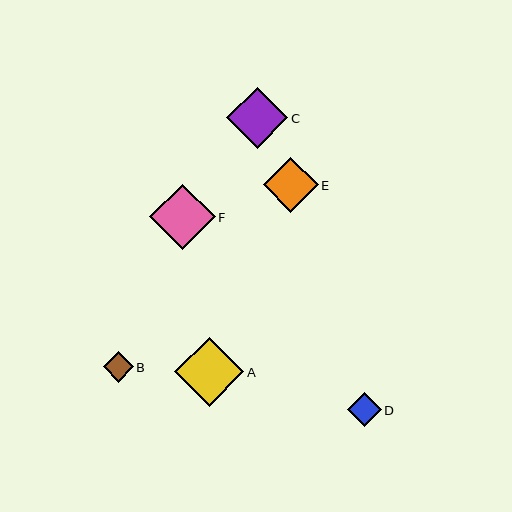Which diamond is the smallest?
Diamond B is the smallest with a size of approximately 30 pixels.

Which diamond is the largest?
Diamond A is the largest with a size of approximately 69 pixels.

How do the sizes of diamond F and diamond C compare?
Diamond F and diamond C are approximately the same size.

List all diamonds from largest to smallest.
From largest to smallest: A, F, C, E, D, B.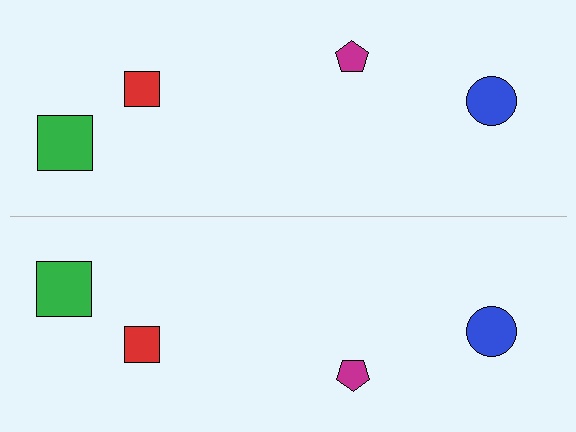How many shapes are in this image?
There are 8 shapes in this image.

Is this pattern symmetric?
Yes, this pattern has bilateral (reflection) symmetry.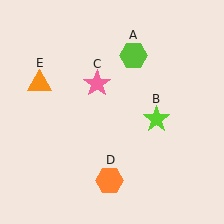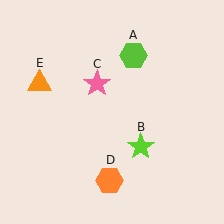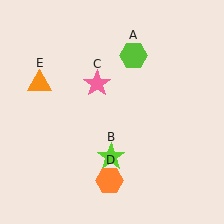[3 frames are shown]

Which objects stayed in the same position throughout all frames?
Lime hexagon (object A) and pink star (object C) and orange hexagon (object D) and orange triangle (object E) remained stationary.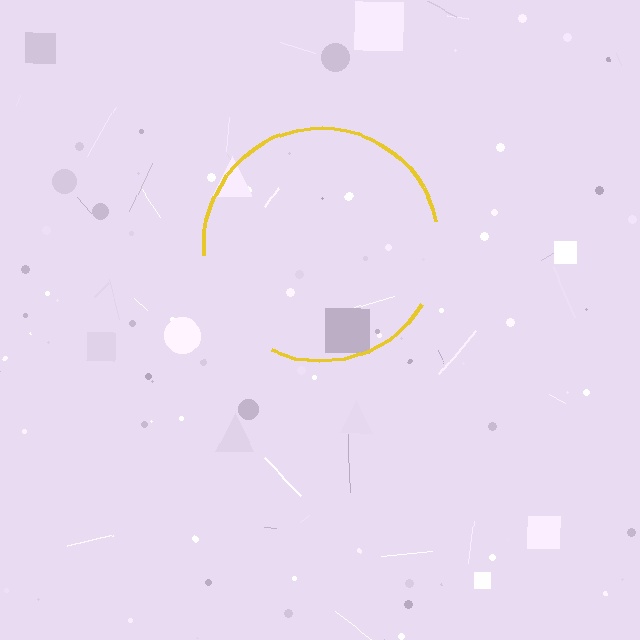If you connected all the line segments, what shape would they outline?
They would outline a circle.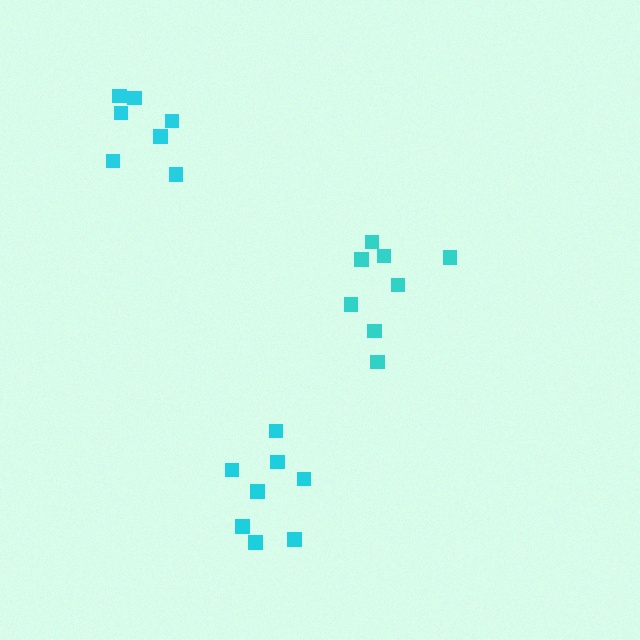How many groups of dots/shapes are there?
There are 3 groups.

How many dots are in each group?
Group 1: 8 dots, Group 2: 8 dots, Group 3: 7 dots (23 total).